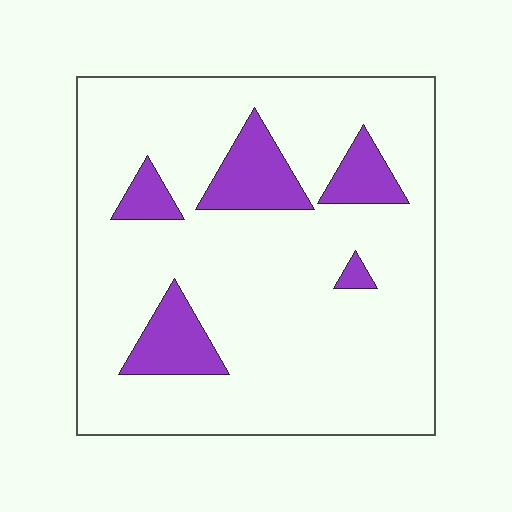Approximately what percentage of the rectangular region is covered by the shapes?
Approximately 15%.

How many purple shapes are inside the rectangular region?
5.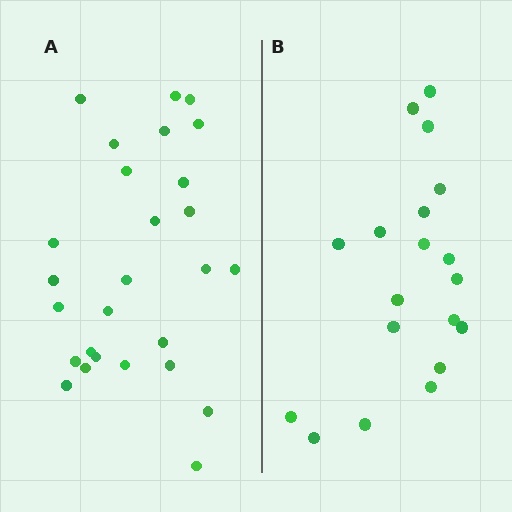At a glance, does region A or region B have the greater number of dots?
Region A (the left region) has more dots.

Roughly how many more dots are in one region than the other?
Region A has roughly 8 or so more dots than region B.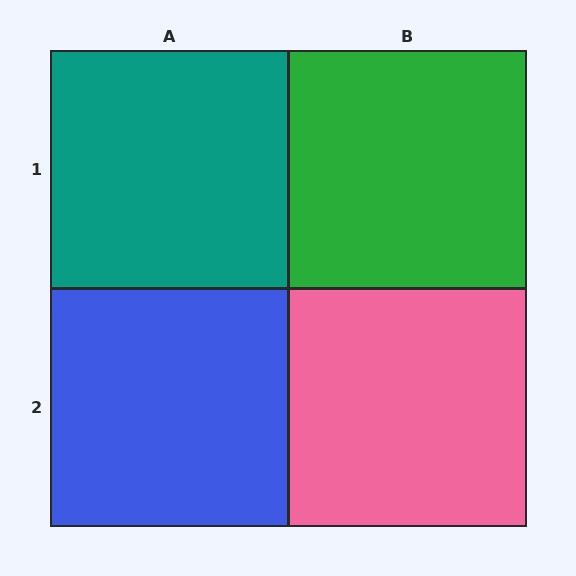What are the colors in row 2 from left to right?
Blue, pink.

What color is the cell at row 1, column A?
Teal.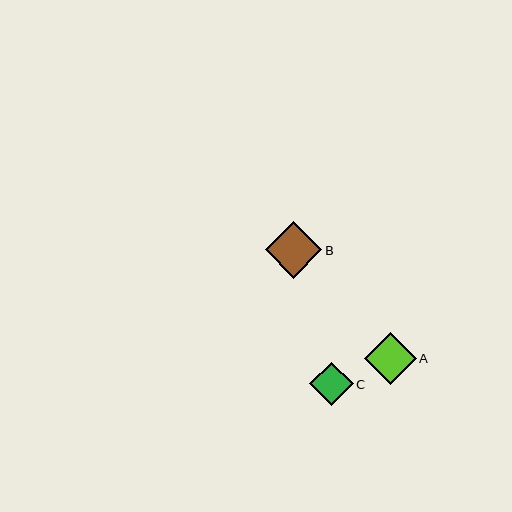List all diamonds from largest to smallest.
From largest to smallest: B, A, C.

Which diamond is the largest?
Diamond B is the largest with a size of approximately 56 pixels.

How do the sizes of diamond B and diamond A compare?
Diamond B and diamond A are approximately the same size.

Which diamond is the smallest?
Diamond C is the smallest with a size of approximately 44 pixels.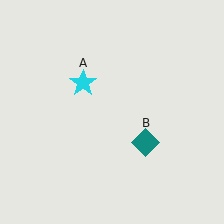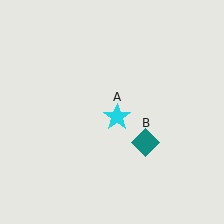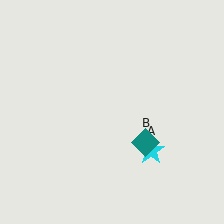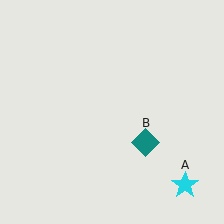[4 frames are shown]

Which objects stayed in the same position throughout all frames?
Teal diamond (object B) remained stationary.